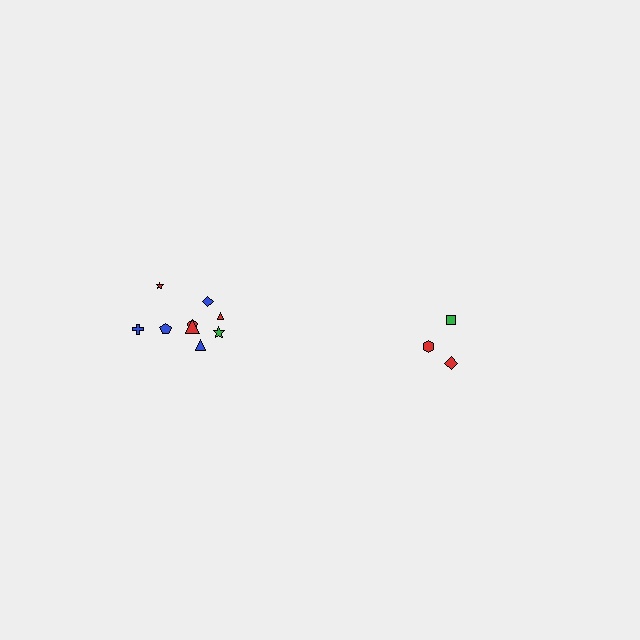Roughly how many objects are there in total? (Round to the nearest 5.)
Roughly 15 objects in total.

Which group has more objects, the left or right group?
The left group.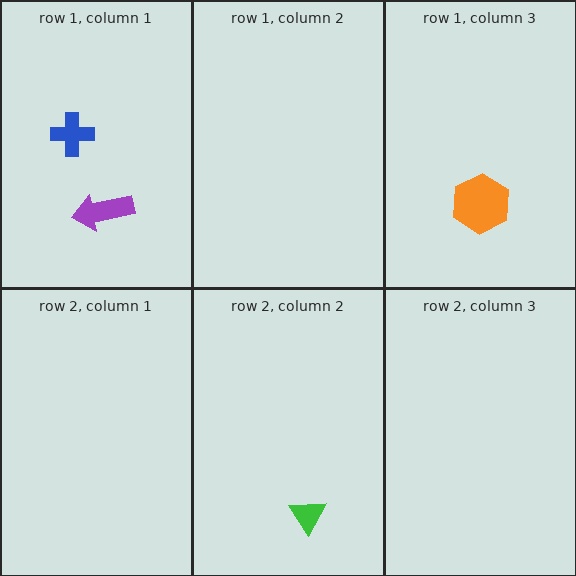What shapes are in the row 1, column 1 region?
The purple arrow, the blue cross.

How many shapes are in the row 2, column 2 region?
1.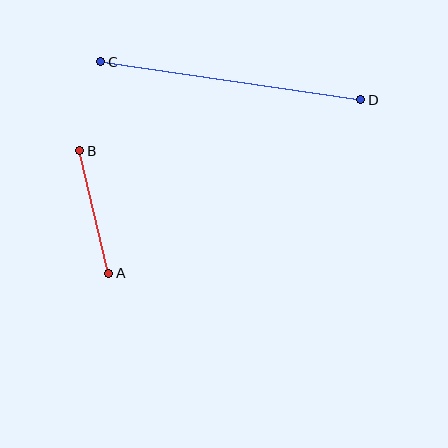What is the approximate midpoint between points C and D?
The midpoint is at approximately (231, 81) pixels.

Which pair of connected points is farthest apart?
Points C and D are farthest apart.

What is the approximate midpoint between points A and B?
The midpoint is at approximately (94, 212) pixels.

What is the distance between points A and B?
The distance is approximately 126 pixels.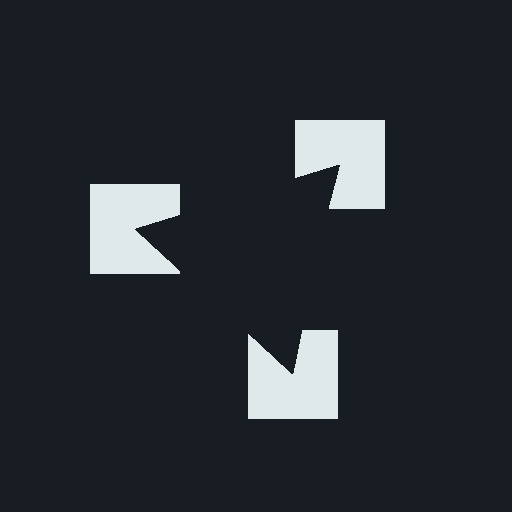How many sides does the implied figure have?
3 sides.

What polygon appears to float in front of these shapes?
An illusory triangle — its edges are inferred from the aligned wedge cuts in the notched squares, not physically drawn.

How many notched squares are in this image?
There are 3 — one at each vertex of the illusory triangle.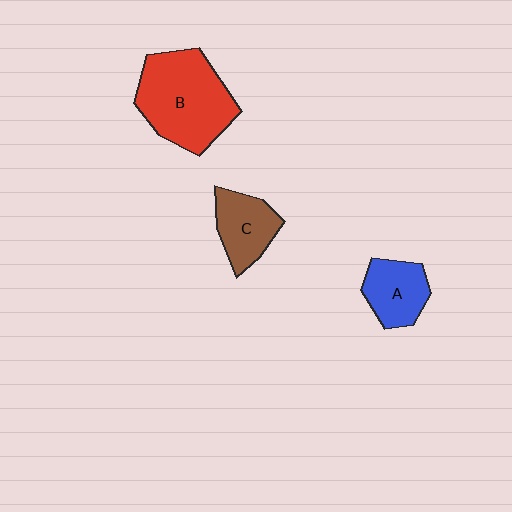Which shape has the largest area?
Shape B (red).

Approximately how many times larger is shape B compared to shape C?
Approximately 2.0 times.